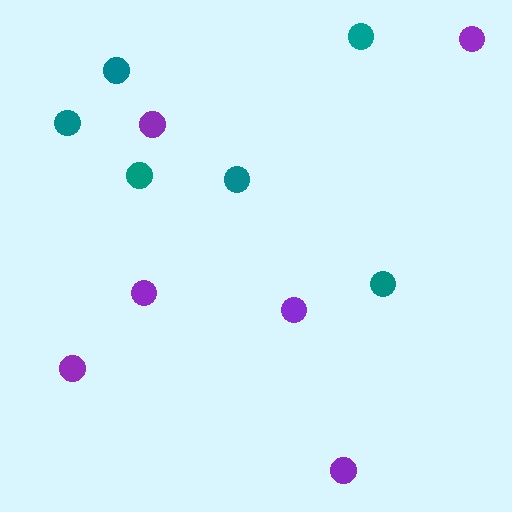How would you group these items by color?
There are 2 groups: one group of purple circles (6) and one group of teal circles (6).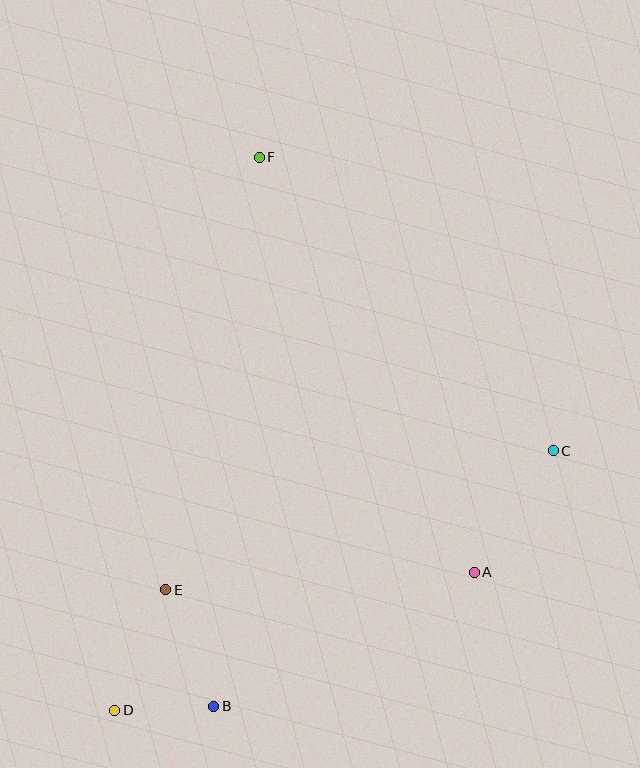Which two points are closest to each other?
Points B and D are closest to each other.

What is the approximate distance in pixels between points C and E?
The distance between C and E is approximately 411 pixels.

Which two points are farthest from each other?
Points D and F are farthest from each other.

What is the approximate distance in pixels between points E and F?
The distance between E and F is approximately 442 pixels.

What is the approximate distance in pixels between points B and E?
The distance between B and E is approximately 126 pixels.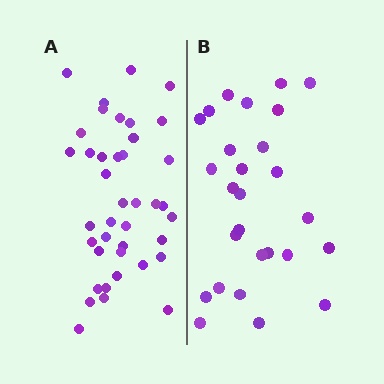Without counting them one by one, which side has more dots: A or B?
Region A (the left region) has more dots.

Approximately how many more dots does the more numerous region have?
Region A has approximately 15 more dots than region B.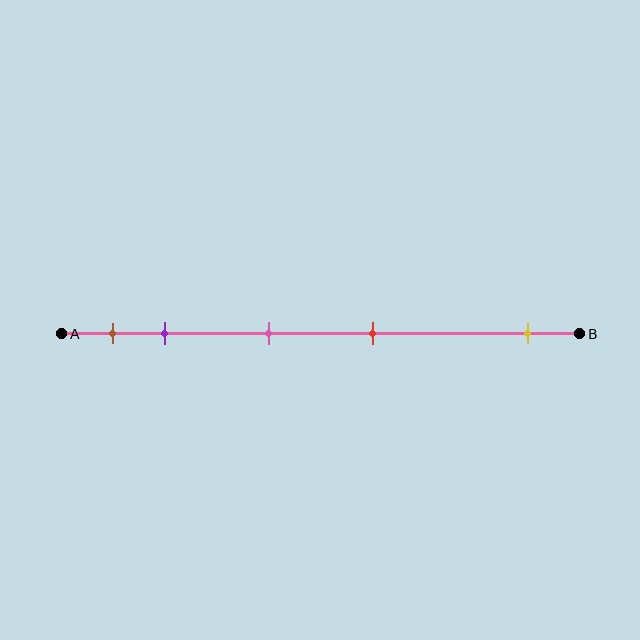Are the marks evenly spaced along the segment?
No, the marks are not evenly spaced.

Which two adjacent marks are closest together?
The brown and purple marks are the closest adjacent pair.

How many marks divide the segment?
There are 5 marks dividing the segment.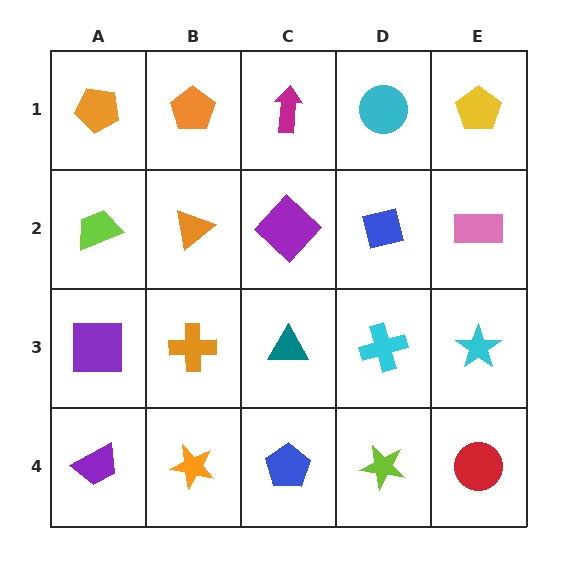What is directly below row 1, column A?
A lime trapezoid.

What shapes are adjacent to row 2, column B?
An orange pentagon (row 1, column B), an orange cross (row 3, column B), a lime trapezoid (row 2, column A), a purple diamond (row 2, column C).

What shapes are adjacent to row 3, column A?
A lime trapezoid (row 2, column A), a purple trapezoid (row 4, column A), an orange cross (row 3, column B).